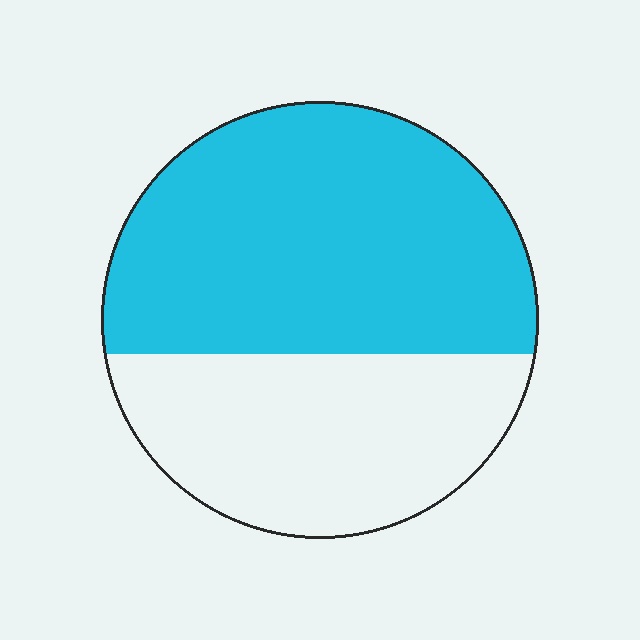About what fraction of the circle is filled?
About three fifths (3/5).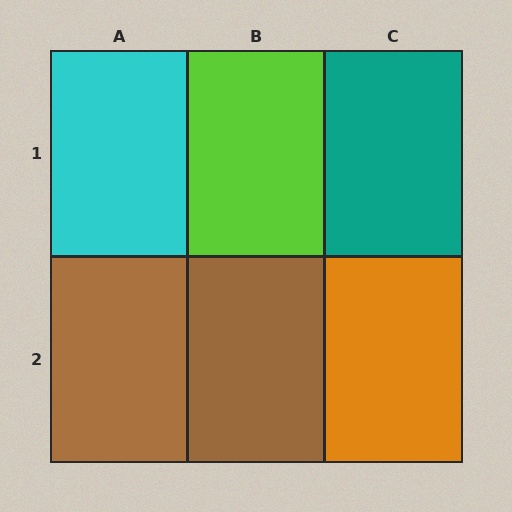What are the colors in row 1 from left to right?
Cyan, lime, teal.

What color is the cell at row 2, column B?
Brown.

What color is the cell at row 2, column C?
Orange.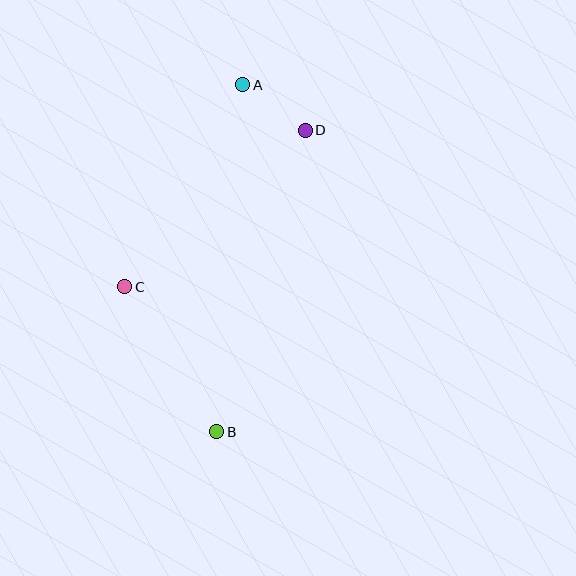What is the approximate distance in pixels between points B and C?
The distance between B and C is approximately 172 pixels.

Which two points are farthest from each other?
Points A and B are farthest from each other.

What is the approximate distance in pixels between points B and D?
The distance between B and D is approximately 314 pixels.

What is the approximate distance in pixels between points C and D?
The distance between C and D is approximately 239 pixels.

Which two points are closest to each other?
Points A and D are closest to each other.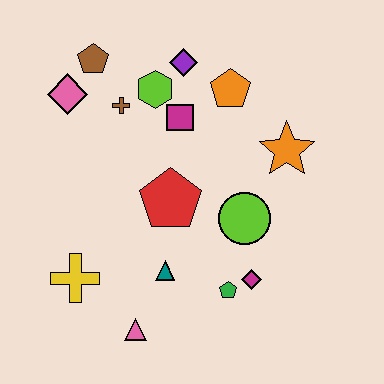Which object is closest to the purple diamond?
The lime hexagon is closest to the purple diamond.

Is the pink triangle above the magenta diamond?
No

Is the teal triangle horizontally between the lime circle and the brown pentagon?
Yes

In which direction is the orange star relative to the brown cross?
The orange star is to the right of the brown cross.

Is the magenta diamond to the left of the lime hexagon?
No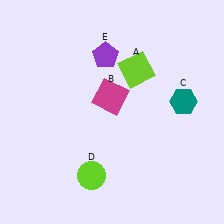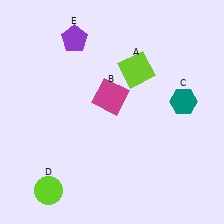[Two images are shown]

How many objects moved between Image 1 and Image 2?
2 objects moved between the two images.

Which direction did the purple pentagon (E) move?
The purple pentagon (E) moved left.